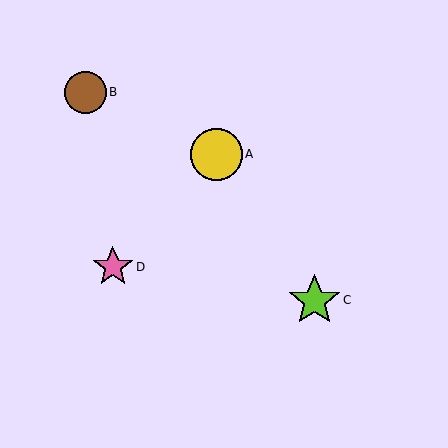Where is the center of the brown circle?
The center of the brown circle is at (85, 92).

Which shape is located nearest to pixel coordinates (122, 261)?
The pink star (labeled D) at (113, 267) is nearest to that location.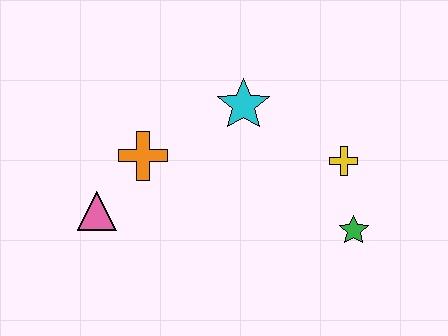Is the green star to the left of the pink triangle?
No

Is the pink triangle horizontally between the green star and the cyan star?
No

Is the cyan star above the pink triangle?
Yes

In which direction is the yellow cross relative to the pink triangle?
The yellow cross is to the right of the pink triangle.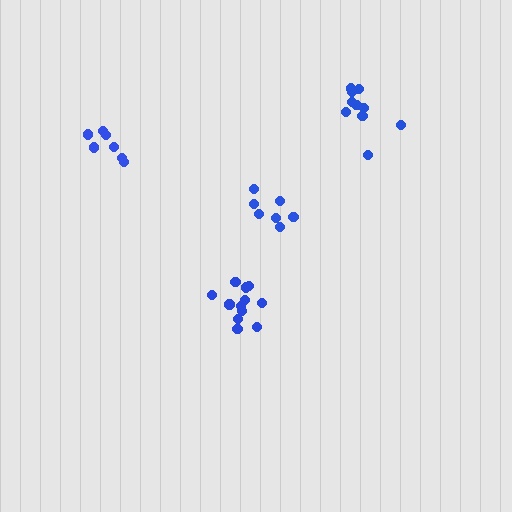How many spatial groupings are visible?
There are 4 spatial groupings.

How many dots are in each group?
Group 1: 12 dots, Group 2: 10 dots, Group 3: 7 dots, Group 4: 7 dots (36 total).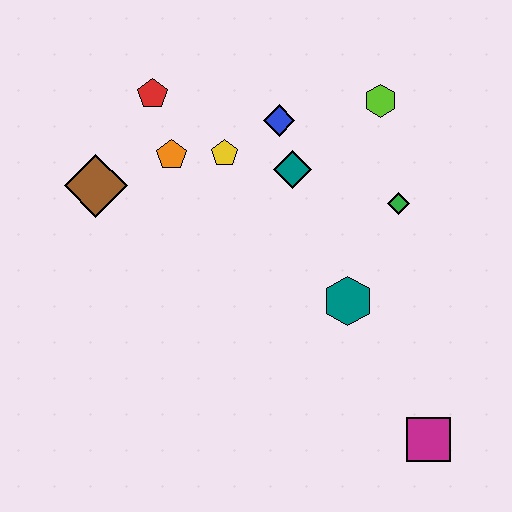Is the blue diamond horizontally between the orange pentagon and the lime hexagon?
Yes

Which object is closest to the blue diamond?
The teal diamond is closest to the blue diamond.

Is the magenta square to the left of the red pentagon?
No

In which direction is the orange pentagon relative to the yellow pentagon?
The orange pentagon is to the left of the yellow pentagon.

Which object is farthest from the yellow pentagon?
The magenta square is farthest from the yellow pentagon.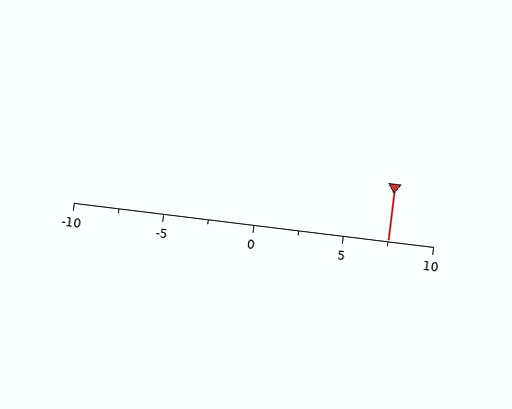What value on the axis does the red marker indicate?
The marker indicates approximately 7.5.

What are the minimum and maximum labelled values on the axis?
The axis runs from -10 to 10.